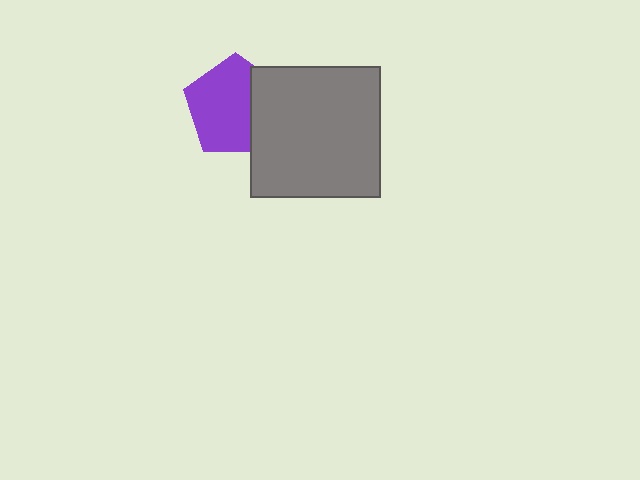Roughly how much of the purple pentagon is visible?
Most of it is visible (roughly 68%).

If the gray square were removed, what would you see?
You would see the complete purple pentagon.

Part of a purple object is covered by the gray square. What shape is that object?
It is a pentagon.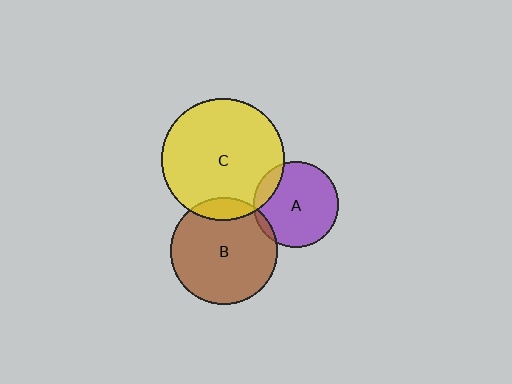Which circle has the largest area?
Circle C (yellow).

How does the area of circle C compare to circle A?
Approximately 2.0 times.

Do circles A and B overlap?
Yes.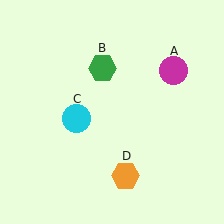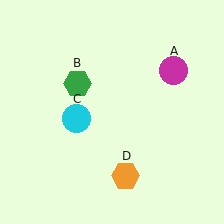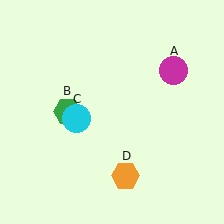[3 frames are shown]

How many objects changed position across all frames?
1 object changed position: green hexagon (object B).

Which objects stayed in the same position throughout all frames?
Magenta circle (object A) and cyan circle (object C) and orange hexagon (object D) remained stationary.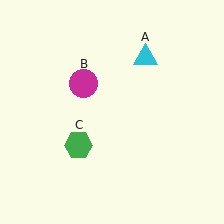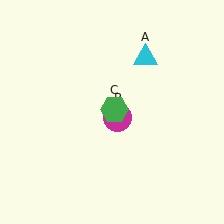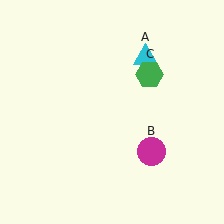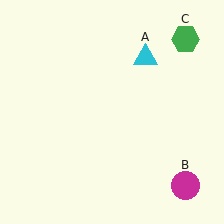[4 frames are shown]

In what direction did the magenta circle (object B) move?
The magenta circle (object B) moved down and to the right.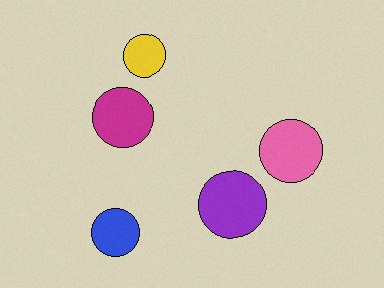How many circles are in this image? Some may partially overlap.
There are 5 circles.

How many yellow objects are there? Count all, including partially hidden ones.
There is 1 yellow object.